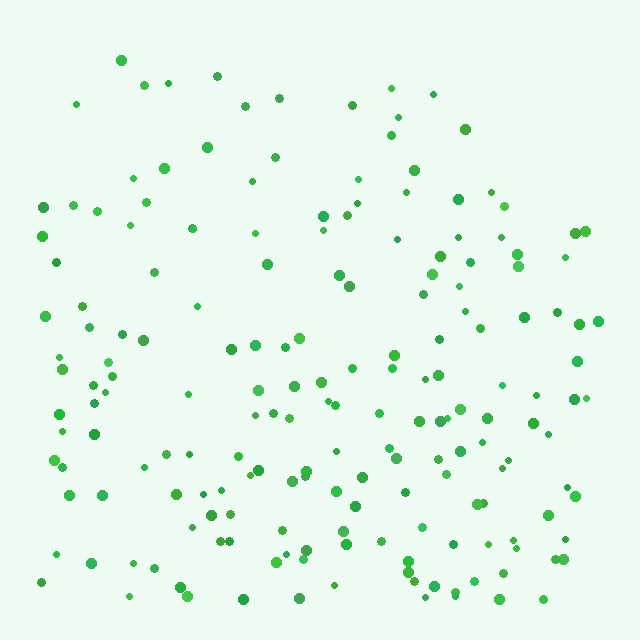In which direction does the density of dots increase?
From top to bottom, with the bottom side densest.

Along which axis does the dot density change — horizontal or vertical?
Vertical.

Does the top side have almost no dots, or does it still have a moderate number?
Still a moderate number, just noticeably fewer than the bottom.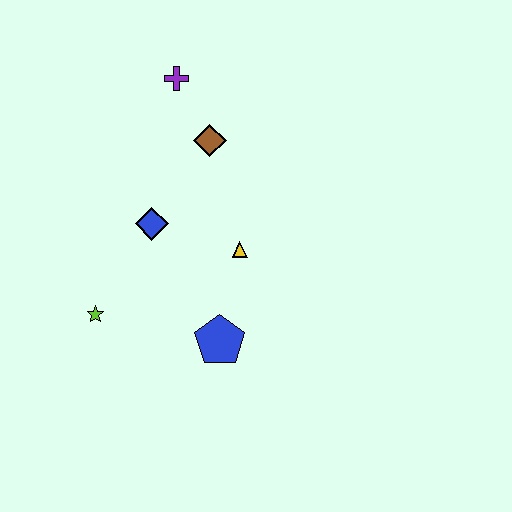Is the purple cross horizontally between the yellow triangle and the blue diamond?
Yes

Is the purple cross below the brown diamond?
No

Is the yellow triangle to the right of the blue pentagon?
Yes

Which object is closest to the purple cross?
The brown diamond is closest to the purple cross.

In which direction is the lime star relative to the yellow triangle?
The lime star is to the left of the yellow triangle.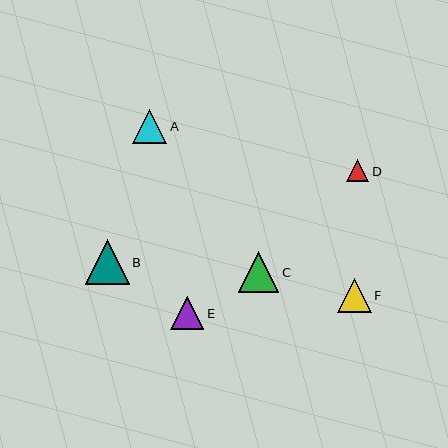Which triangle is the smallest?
Triangle D is the smallest with a size of approximately 22 pixels.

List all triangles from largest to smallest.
From largest to smallest: B, C, F, A, E, D.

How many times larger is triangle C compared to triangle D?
Triangle C is approximately 1.8 times the size of triangle D.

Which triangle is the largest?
Triangle B is the largest with a size of approximately 44 pixels.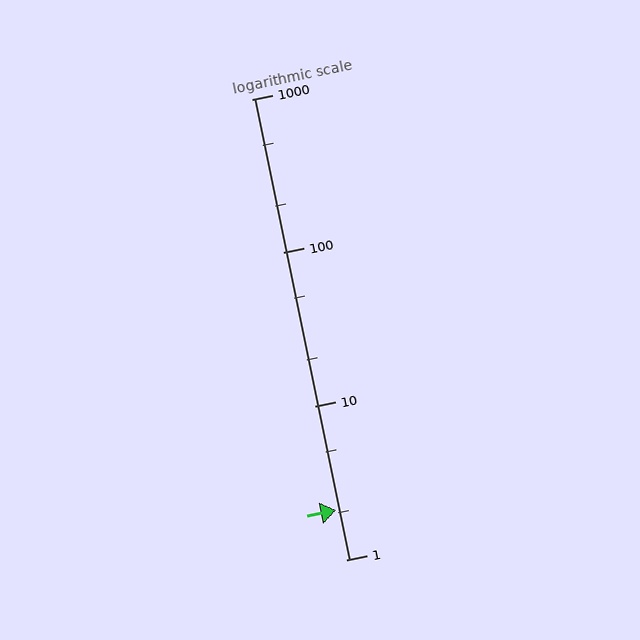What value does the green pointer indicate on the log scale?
The pointer indicates approximately 2.1.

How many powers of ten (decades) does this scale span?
The scale spans 3 decades, from 1 to 1000.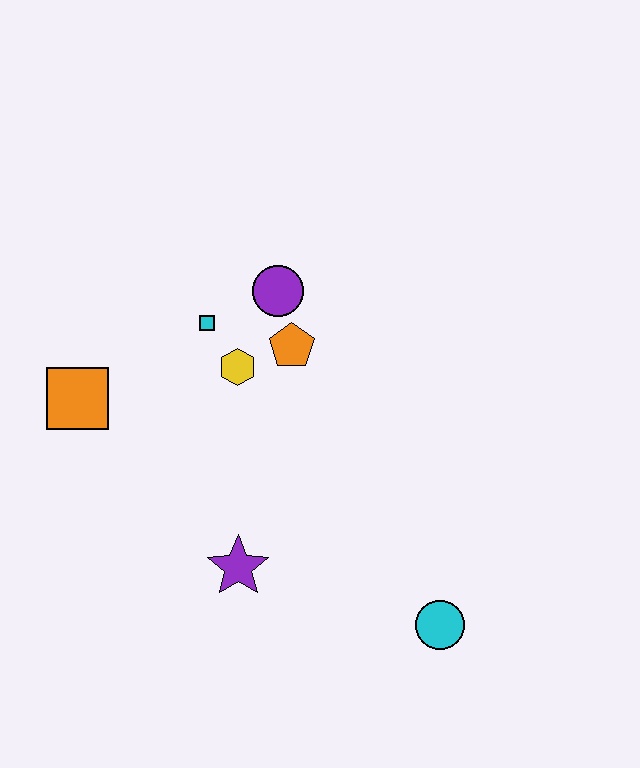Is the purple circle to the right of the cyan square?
Yes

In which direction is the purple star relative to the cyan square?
The purple star is below the cyan square.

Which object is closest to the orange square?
The cyan square is closest to the orange square.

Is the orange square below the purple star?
No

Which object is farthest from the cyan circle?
The orange square is farthest from the cyan circle.